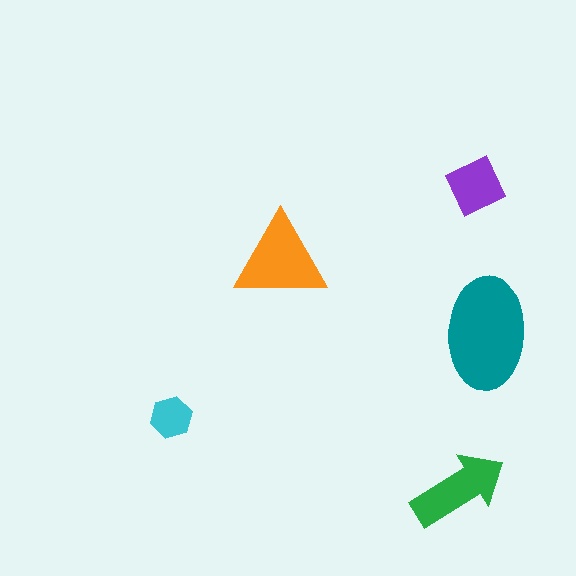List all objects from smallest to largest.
The cyan hexagon, the purple diamond, the green arrow, the orange triangle, the teal ellipse.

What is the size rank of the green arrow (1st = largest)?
3rd.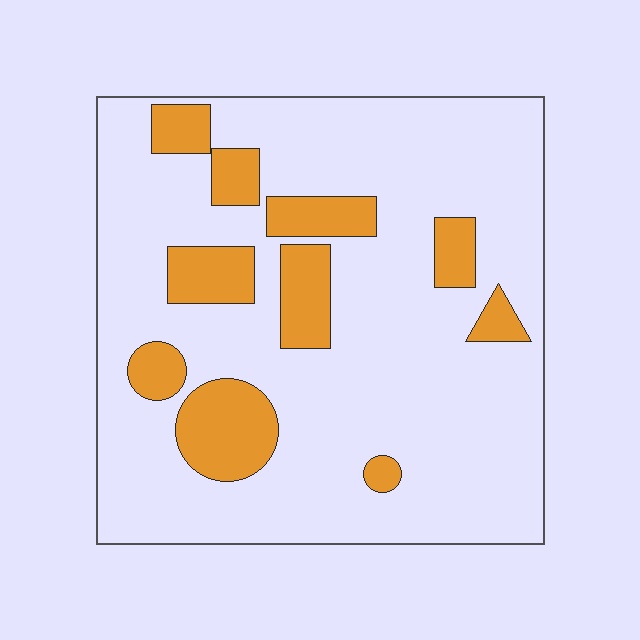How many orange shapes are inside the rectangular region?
10.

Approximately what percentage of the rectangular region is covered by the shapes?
Approximately 20%.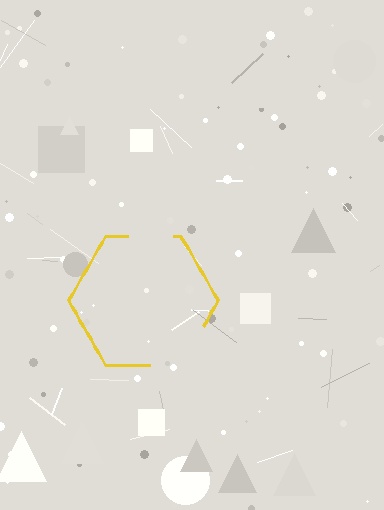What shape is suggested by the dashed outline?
The dashed outline suggests a hexagon.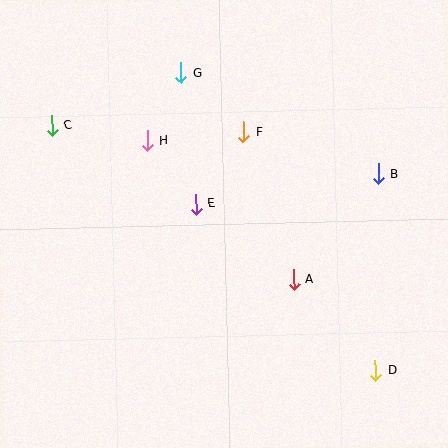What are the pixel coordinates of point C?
Point C is at (52, 125).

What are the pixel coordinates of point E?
Point E is at (196, 204).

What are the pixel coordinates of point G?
Point G is at (181, 73).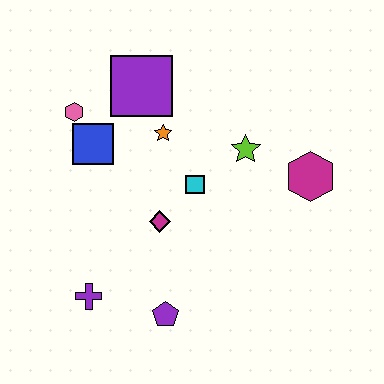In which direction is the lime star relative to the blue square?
The lime star is to the right of the blue square.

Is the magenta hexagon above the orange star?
No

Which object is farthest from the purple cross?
The magenta hexagon is farthest from the purple cross.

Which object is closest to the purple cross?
The purple pentagon is closest to the purple cross.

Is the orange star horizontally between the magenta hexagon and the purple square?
Yes